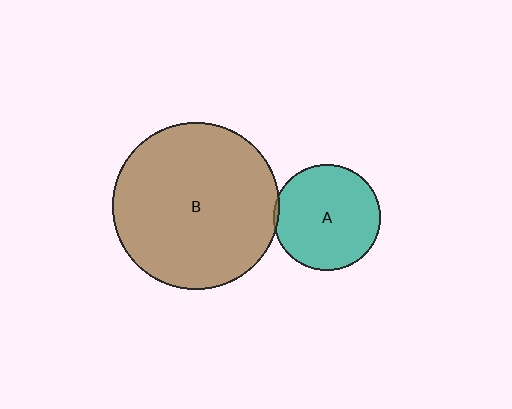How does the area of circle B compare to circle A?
Approximately 2.5 times.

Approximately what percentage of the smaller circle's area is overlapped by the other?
Approximately 5%.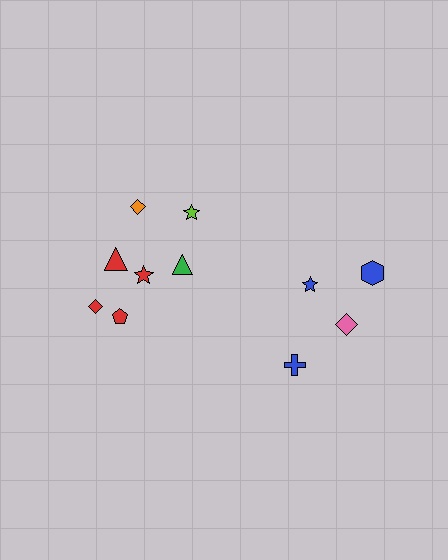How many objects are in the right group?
There are 4 objects.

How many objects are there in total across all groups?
There are 11 objects.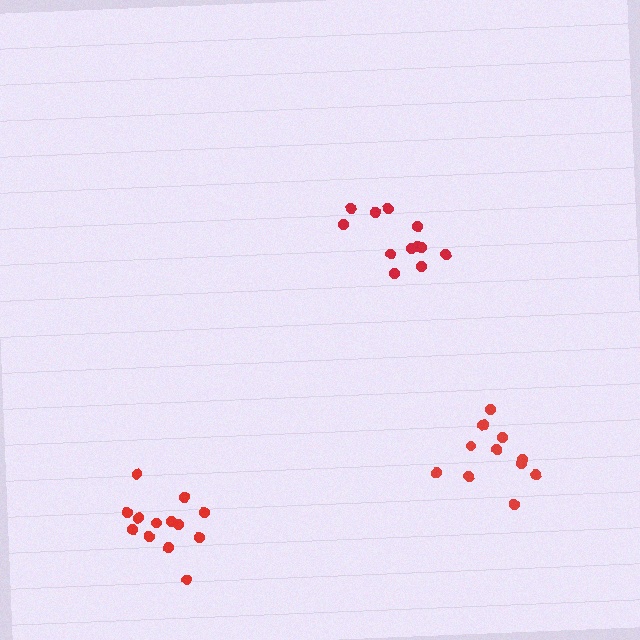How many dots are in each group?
Group 1: 12 dots, Group 2: 12 dots, Group 3: 13 dots (37 total).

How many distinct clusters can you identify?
There are 3 distinct clusters.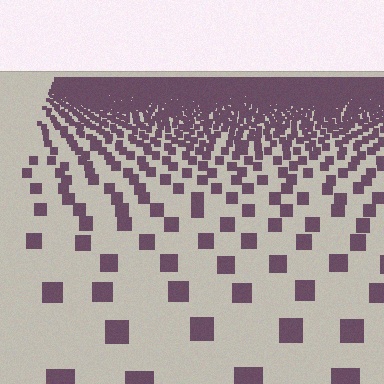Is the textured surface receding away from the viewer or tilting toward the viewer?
The surface is receding away from the viewer. Texture elements get smaller and denser toward the top.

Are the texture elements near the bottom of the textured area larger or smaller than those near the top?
Larger. Near the bottom, elements are closer to the viewer and appear at a bigger on-screen size.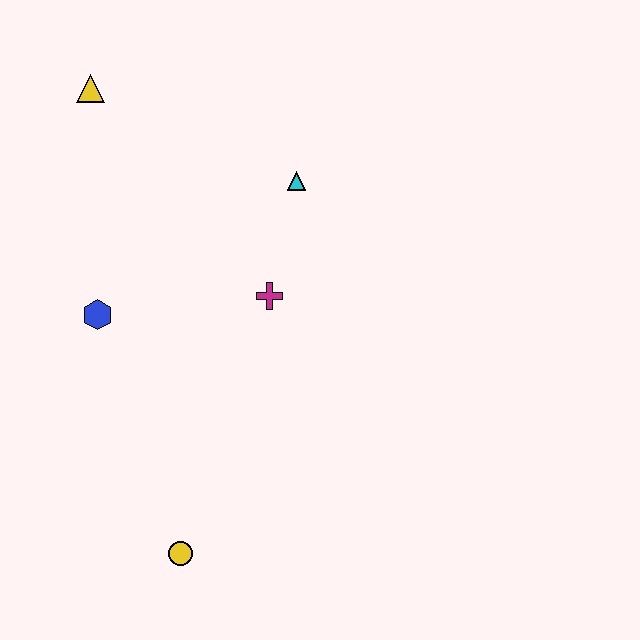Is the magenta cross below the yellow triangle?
Yes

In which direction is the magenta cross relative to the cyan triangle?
The magenta cross is below the cyan triangle.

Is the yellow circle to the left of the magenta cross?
Yes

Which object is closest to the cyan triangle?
The magenta cross is closest to the cyan triangle.